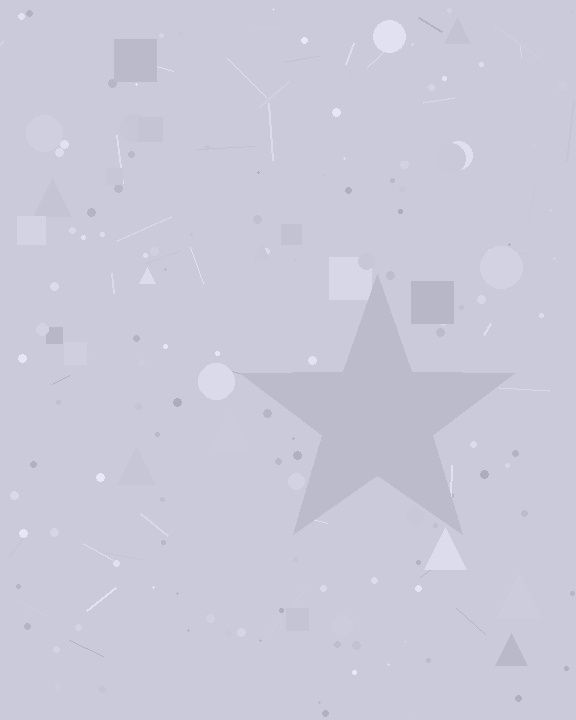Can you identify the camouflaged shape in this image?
The camouflaged shape is a star.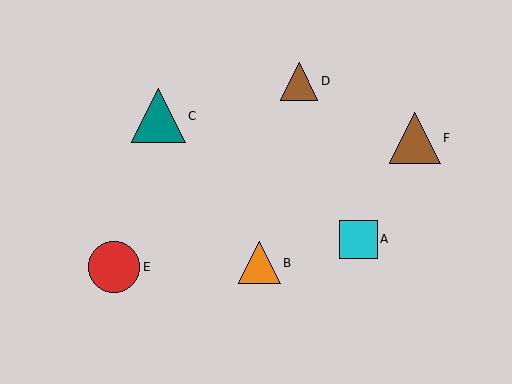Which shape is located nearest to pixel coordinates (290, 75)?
The brown triangle (labeled D) at (299, 81) is nearest to that location.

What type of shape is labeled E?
Shape E is a red circle.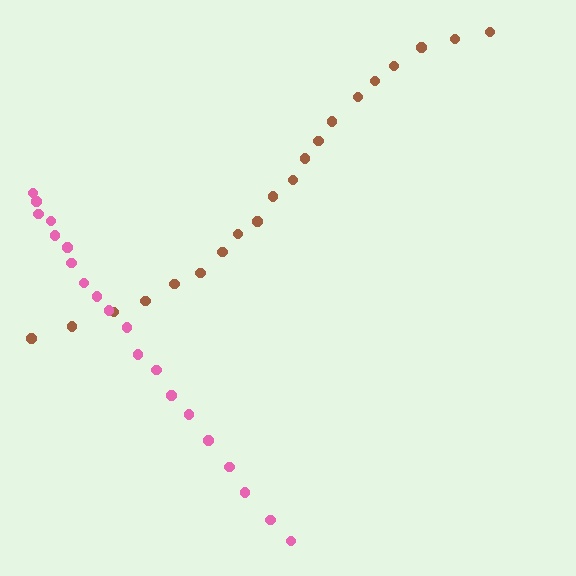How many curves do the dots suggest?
There are 2 distinct paths.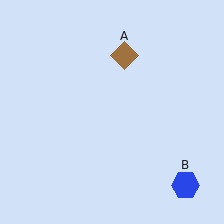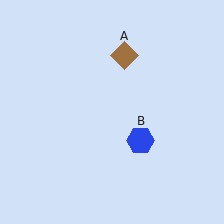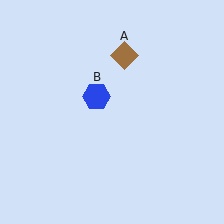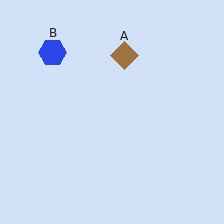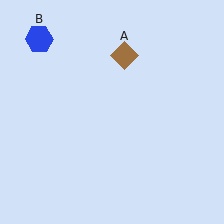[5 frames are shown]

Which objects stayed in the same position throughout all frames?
Brown diamond (object A) remained stationary.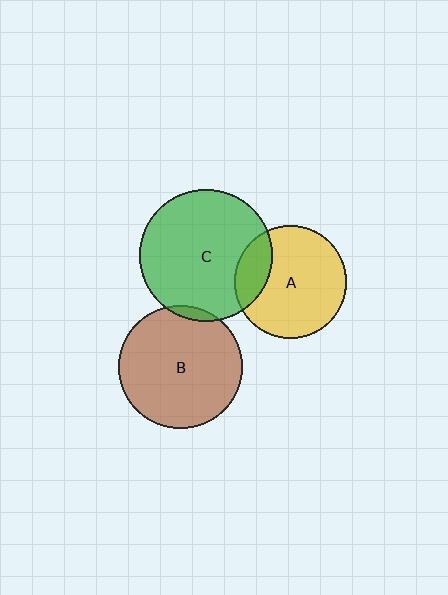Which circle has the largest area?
Circle C (green).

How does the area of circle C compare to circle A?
Approximately 1.4 times.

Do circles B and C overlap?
Yes.